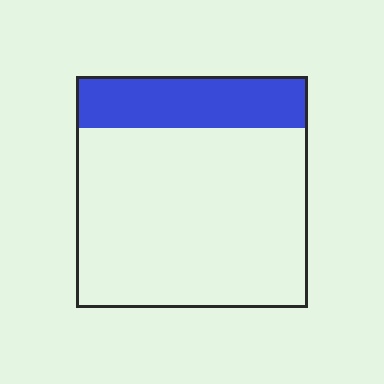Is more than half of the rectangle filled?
No.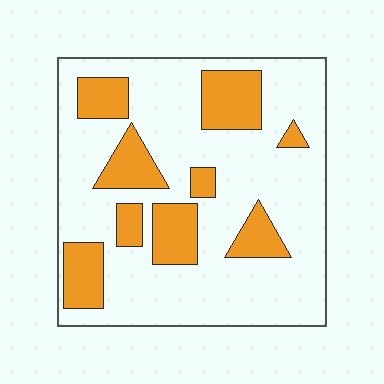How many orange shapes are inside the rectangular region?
9.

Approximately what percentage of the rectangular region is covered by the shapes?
Approximately 25%.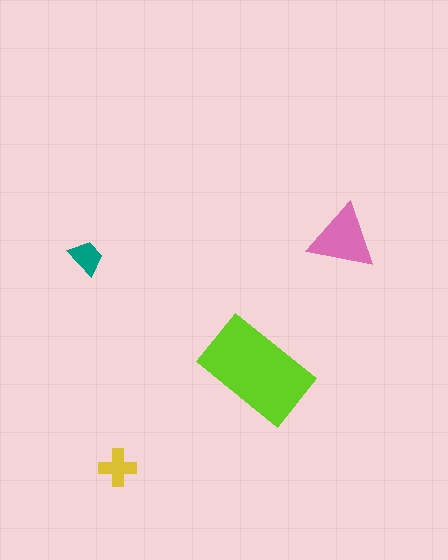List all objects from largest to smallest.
The lime rectangle, the pink triangle, the yellow cross, the teal trapezoid.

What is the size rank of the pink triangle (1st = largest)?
2nd.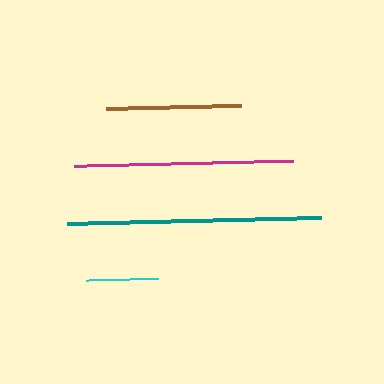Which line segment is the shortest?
The cyan line is the shortest at approximately 73 pixels.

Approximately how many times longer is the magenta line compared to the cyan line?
The magenta line is approximately 3.0 times the length of the cyan line.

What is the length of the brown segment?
The brown segment is approximately 135 pixels long.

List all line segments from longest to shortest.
From longest to shortest: teal, magenta, brown, cyan.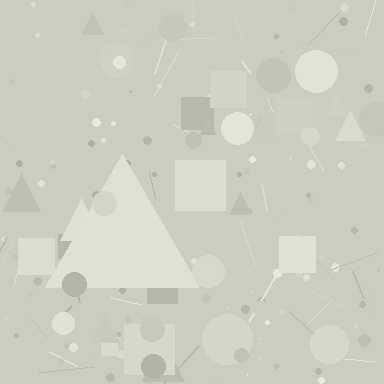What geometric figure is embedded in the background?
A triangle is embedded in the background.